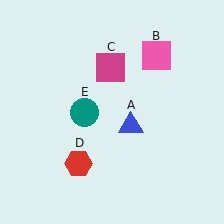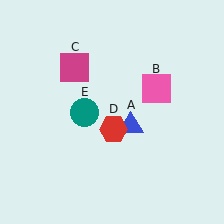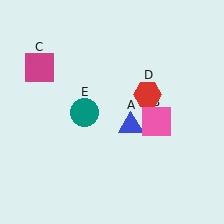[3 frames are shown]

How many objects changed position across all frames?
3 objects changed position: pink square (object B), magenta square (object C), red hexagon (object D).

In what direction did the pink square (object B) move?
The pink square (object B) moved down.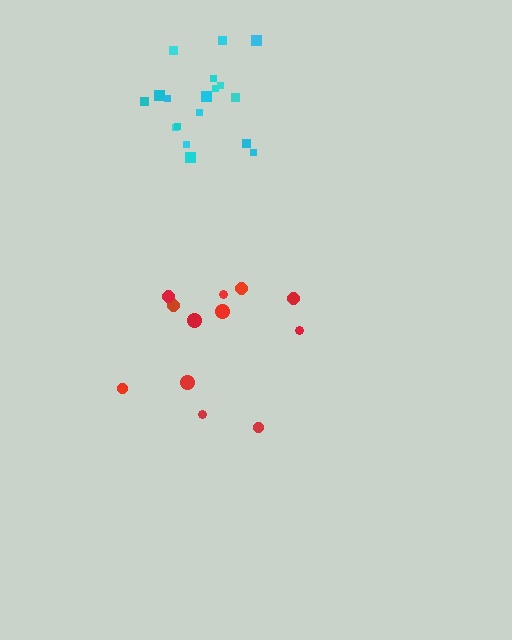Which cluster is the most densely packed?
Cyan.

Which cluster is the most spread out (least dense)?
Red.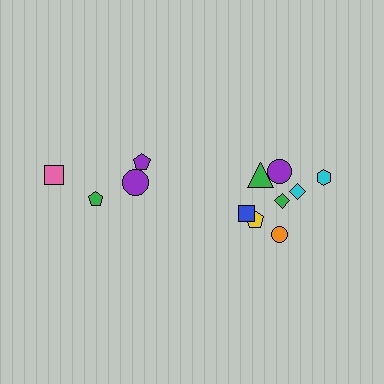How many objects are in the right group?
There are 8 objects.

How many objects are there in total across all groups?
There are 12 objects.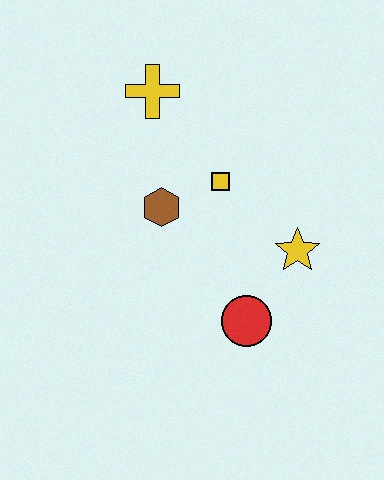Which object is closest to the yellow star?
The red circle is closest to the yellow star.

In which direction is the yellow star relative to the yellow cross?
The yellow star is below the yellow cross.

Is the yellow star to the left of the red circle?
No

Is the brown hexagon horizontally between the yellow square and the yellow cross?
Yes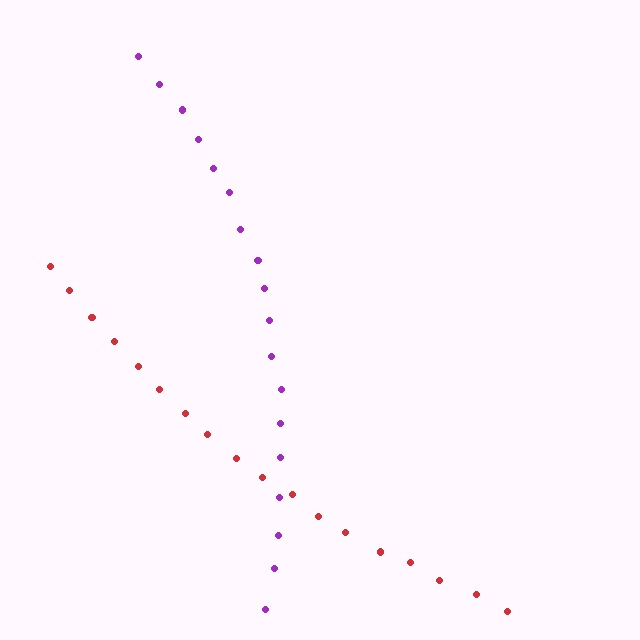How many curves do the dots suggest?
There are 2 distinct paths.